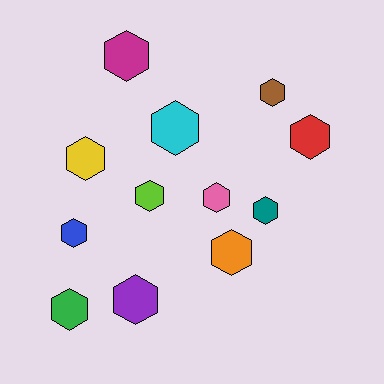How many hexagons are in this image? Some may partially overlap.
There are 12 hexagons.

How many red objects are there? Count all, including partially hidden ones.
There is 1 red object.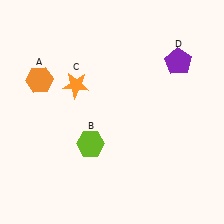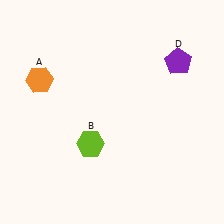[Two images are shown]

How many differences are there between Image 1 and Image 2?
There is 1 difference between the two images.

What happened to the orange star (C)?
The orange star (C) was removed in Image 2. It was in the top-left area of Image 1.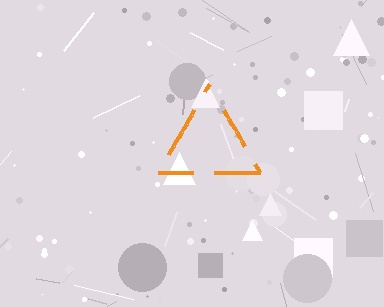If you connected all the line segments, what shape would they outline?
They would outline a triangle.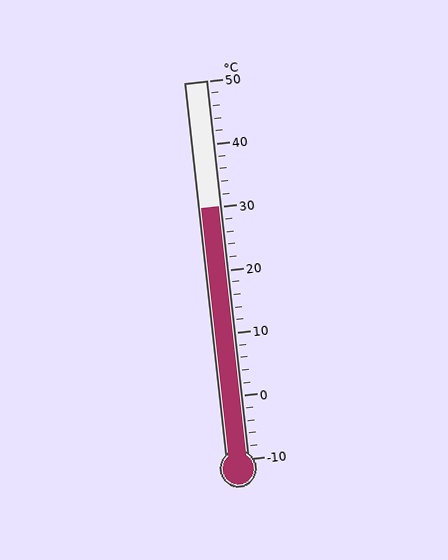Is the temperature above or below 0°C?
The temperature is above 0°C.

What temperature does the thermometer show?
The thermometer shows approximately 30°C.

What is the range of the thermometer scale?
The thermometer scale ranges from -10°C to 50°C.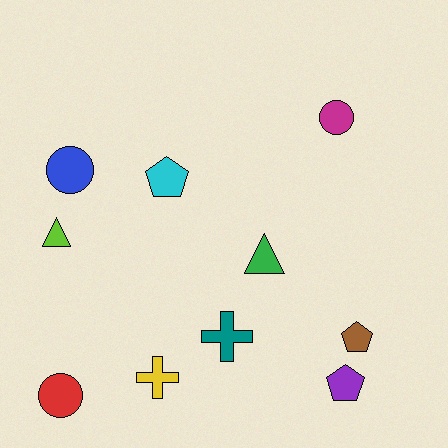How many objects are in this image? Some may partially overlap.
There are 10 objects.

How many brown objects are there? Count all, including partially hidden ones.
There is 1 brown object.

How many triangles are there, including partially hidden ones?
There are 2 triangles.